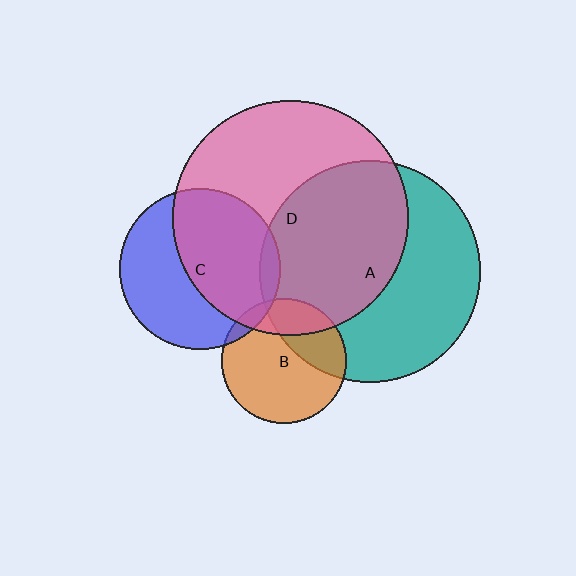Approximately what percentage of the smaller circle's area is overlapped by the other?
Approximately 20%.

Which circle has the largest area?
Circle D (pink).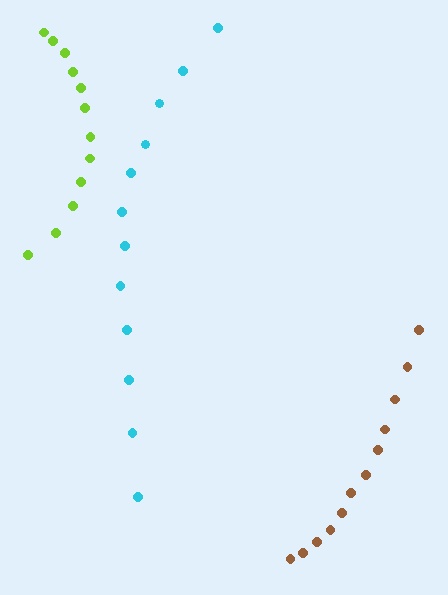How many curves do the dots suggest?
There are 3 distinct paths.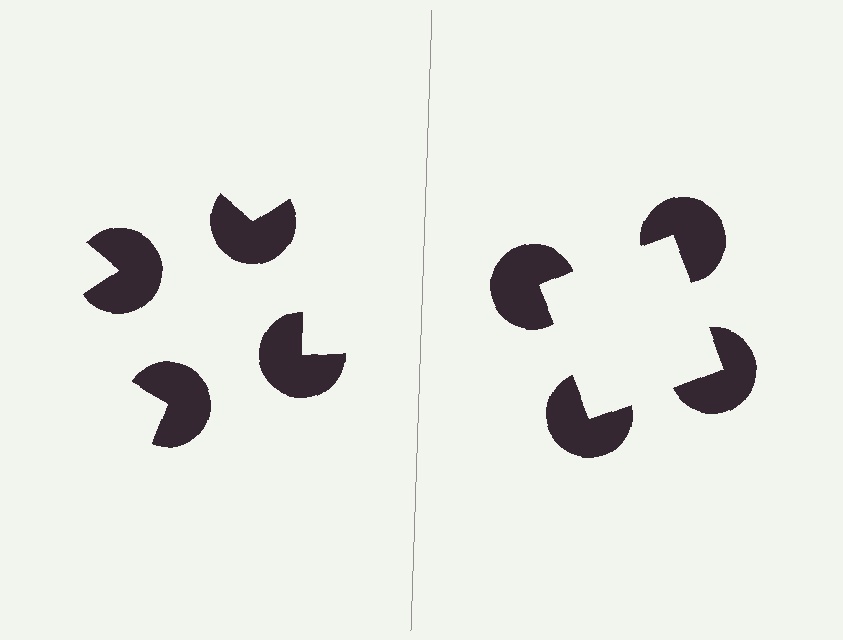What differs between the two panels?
The pac-man discs are positioned identically on both sides; only the wedge orientations differ. On the right they align to a square; on the left they are misaligned.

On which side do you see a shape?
An illusory square appears on the right side. On the left side the wedge cuts are rotated, so no coherent shape forms.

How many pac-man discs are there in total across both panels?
8 — 4 on each side.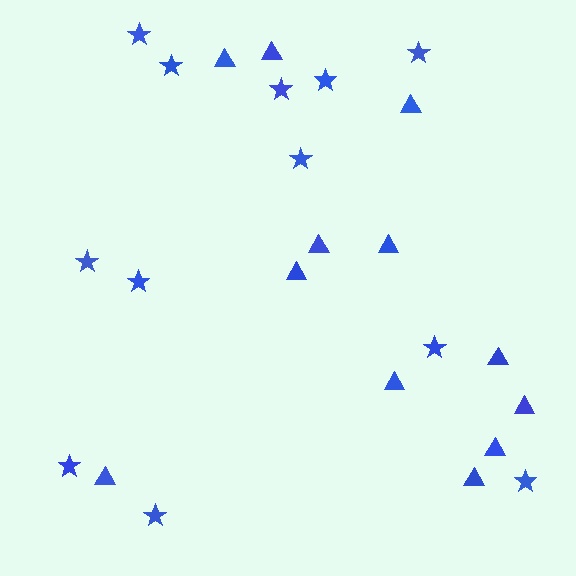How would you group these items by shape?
There are 2 groups: one group of stars (12) and one group of triangles (12).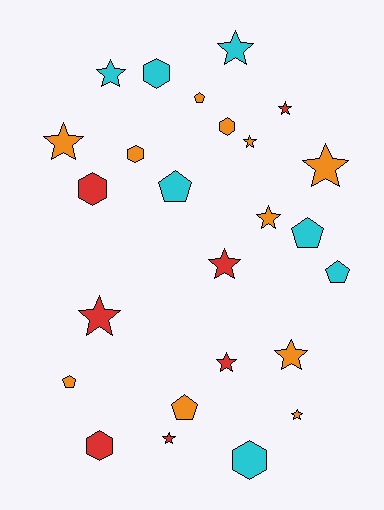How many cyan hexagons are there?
There are 2 cyan hexagons.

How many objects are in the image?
There are 25 objects.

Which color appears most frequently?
Orange, with 11 objects.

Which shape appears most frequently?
Star, with 13 objects.